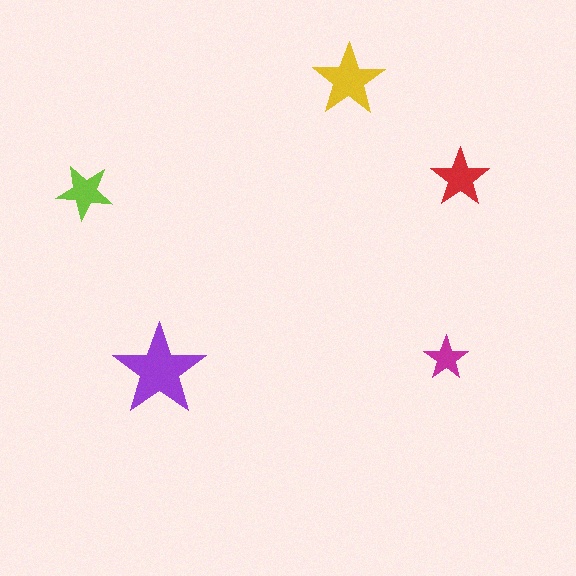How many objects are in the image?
There are 5 objects in the image.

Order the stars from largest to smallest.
the purple one, the yellow one, the red one, the lime one, the magenta one.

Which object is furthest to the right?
The red star is rightmost.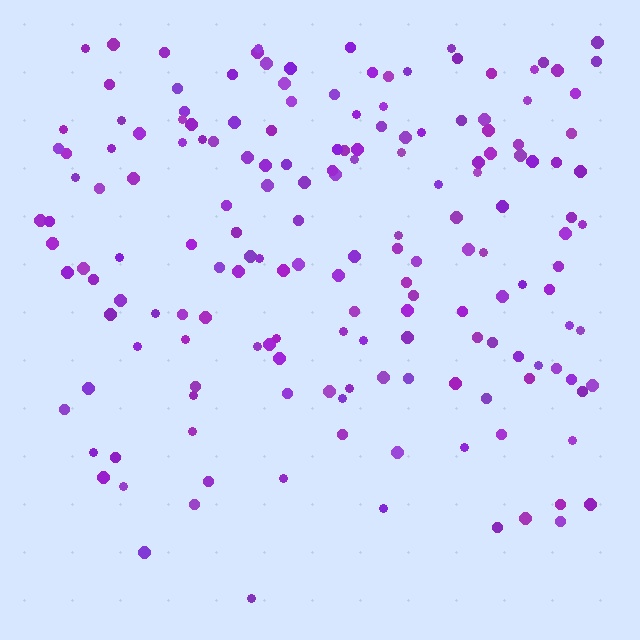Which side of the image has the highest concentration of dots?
The top.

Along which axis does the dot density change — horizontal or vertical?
Vertical.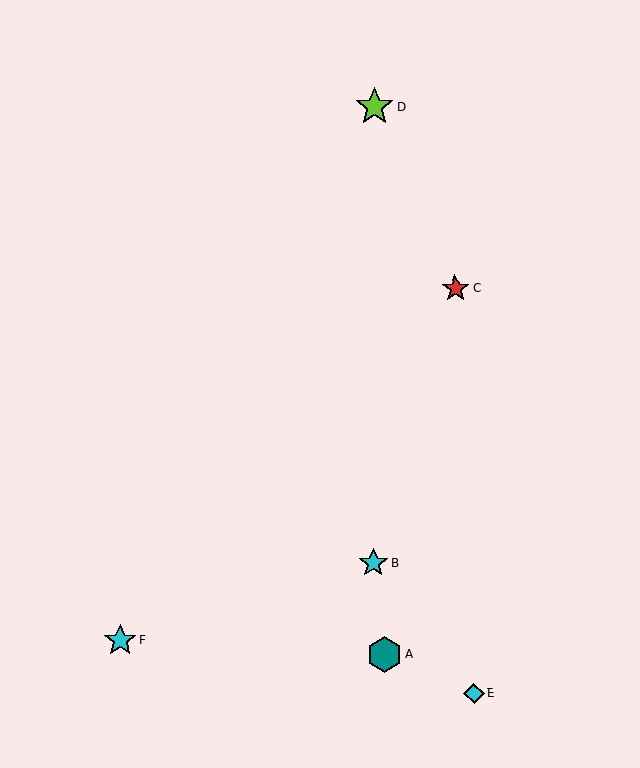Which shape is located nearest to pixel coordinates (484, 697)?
The cyan diamond (labeled E) at (474, 694) is nearest to that location.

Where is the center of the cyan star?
The center of the cyan star is at (373, 563).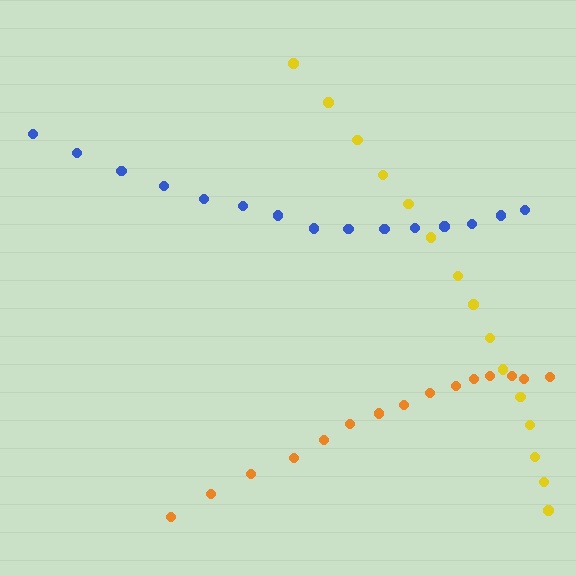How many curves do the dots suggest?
There are 3 distinct paths.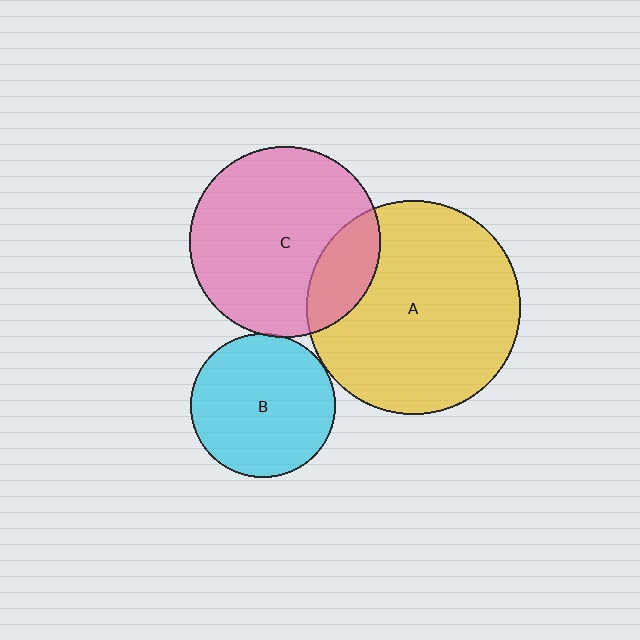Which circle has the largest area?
Circle A (yellow).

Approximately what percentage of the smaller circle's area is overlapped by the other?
Approximately 20%.